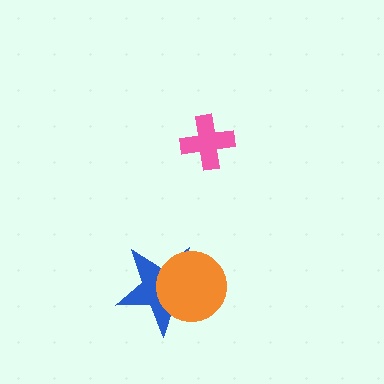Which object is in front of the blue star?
The orange circle is in front of the blue star.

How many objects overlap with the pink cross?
0 objects overlap with the pink cross.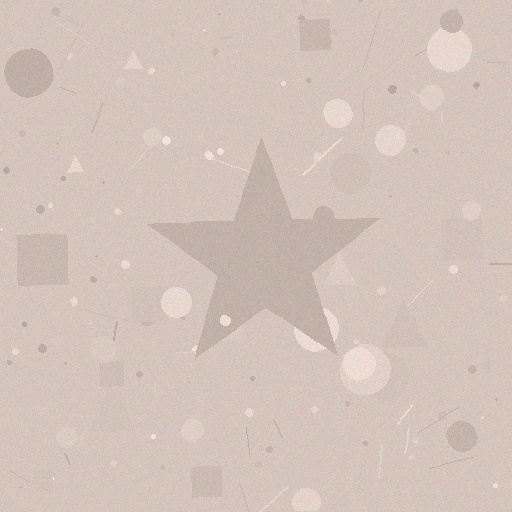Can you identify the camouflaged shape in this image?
The camouflaged shape is a star.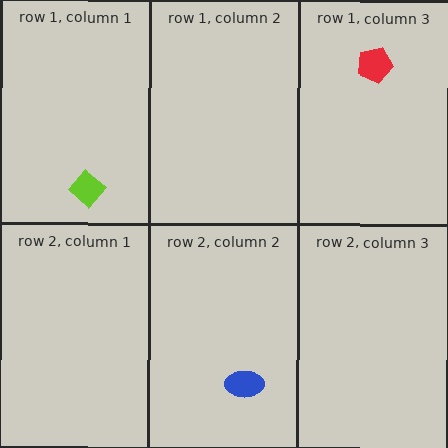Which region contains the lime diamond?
The row 1, column 1 region.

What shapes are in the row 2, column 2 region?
The blue ellipse.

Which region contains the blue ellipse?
The row 2, column 2 region.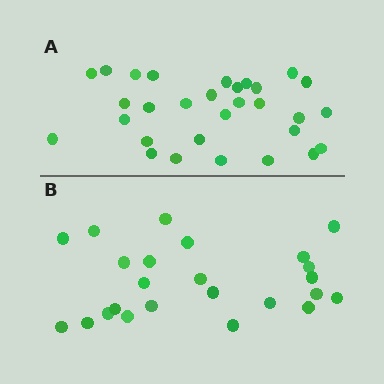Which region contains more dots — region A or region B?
Region A (the top region) has more dots.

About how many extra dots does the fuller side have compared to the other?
Region A has about 6 more dots than region B.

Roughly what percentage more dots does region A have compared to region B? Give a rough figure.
About 25% more.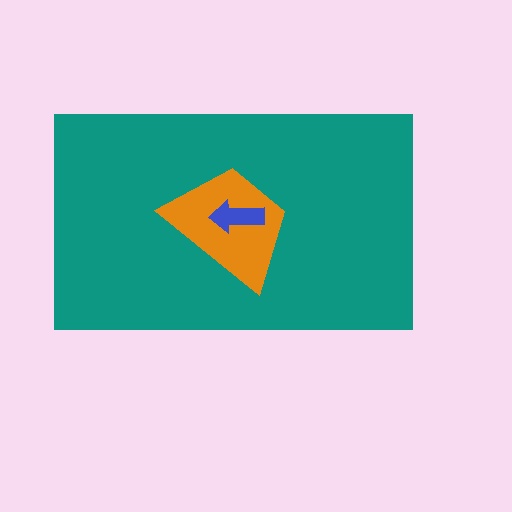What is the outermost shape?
The teal rectangle.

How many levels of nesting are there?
3.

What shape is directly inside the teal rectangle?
The orange trapezoid.